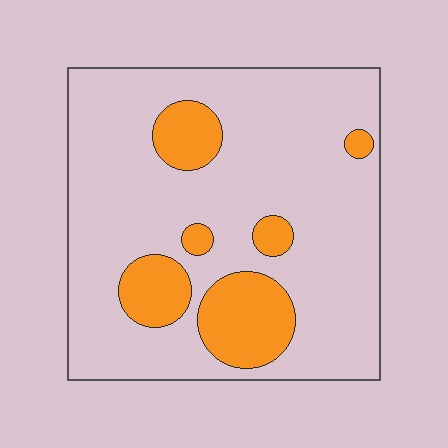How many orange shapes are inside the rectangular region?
6.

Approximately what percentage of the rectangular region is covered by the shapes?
Approximately 20%.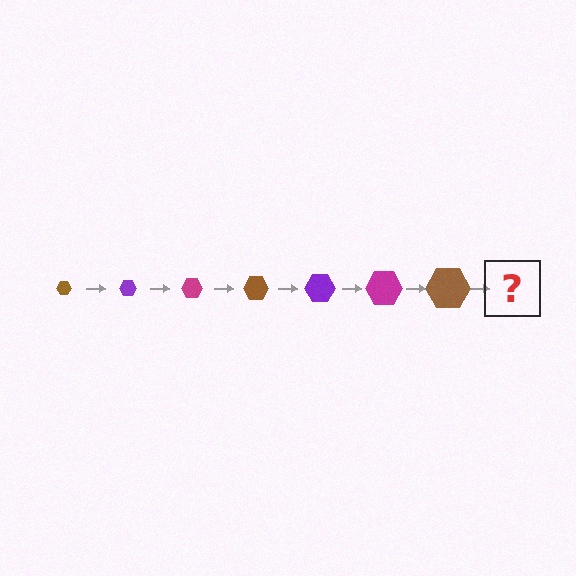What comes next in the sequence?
The next element should be a purple hexagon, larger than the previous one.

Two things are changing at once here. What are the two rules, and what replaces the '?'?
The two rules are that the hexagon grows larger each step and the color cycles through brown, purple, and magenta. The '?' should be a purple hexagon, larger than the previous one.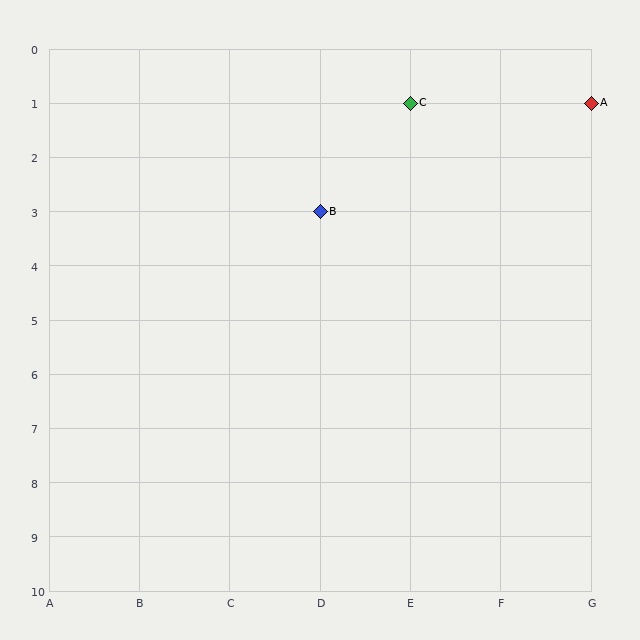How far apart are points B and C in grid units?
Points B and C are 1 column and 2 rows apart (about 2.2 grid units diagonally).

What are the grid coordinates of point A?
Point A is at grid coordinates (G, 1).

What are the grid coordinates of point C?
Point C is at grid coordinates (E, 1).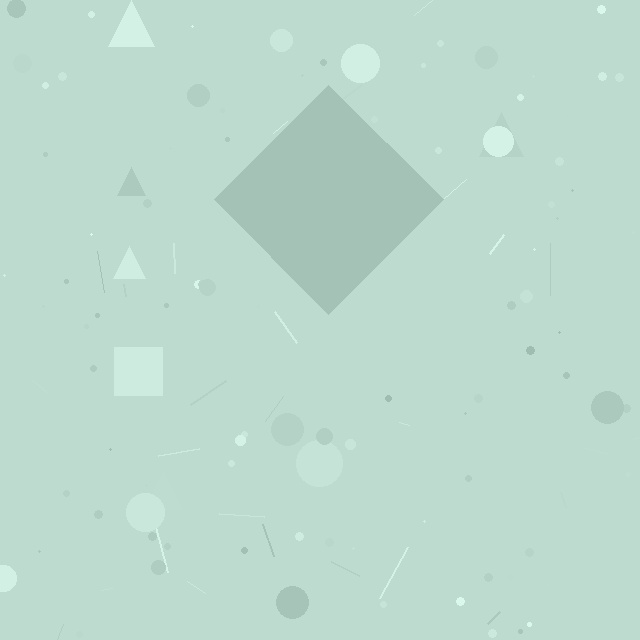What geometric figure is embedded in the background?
A diamond is embedded in the background.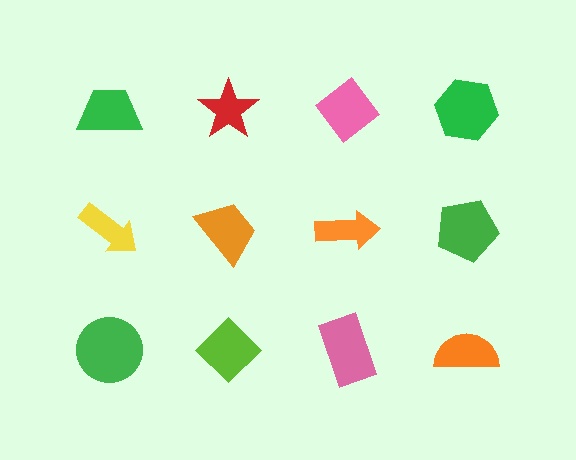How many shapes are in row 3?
4 shapes.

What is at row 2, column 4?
A green pentagon.